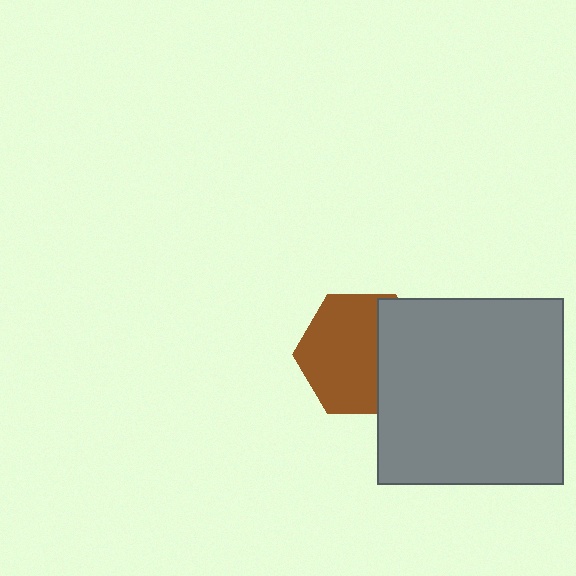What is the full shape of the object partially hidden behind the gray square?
The partially hidden object is a brown hexagon.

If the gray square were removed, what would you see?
You would see the complete brown hexagon.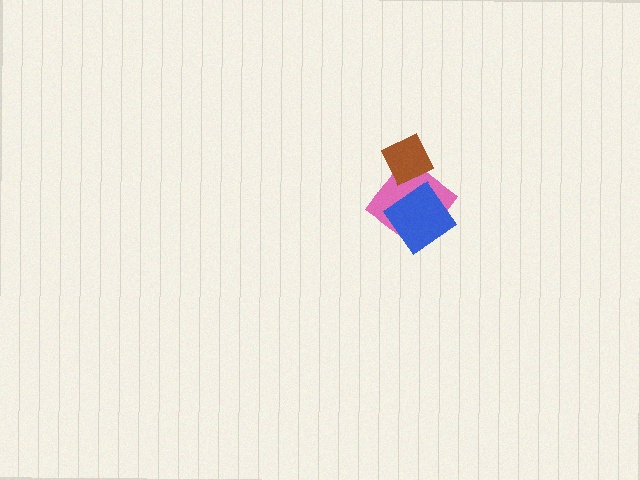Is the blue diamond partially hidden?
No, no other shape covers it.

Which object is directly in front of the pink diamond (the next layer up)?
The brown diamond is directly in front of the pink diamond.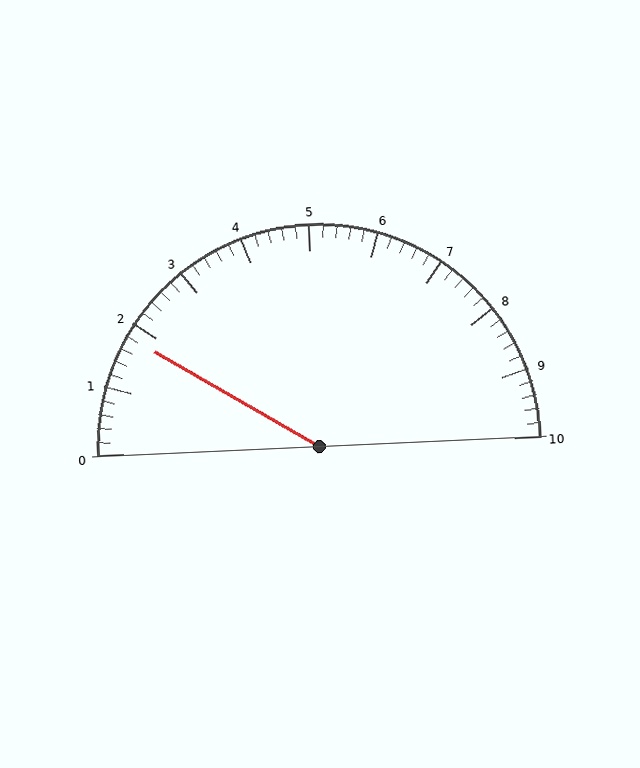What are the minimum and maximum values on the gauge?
The gauge ranges from 0 to 10.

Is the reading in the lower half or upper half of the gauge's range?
The reading is in the lower half of the range (0 to 10).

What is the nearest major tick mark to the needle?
The nearest major tick mark is 2.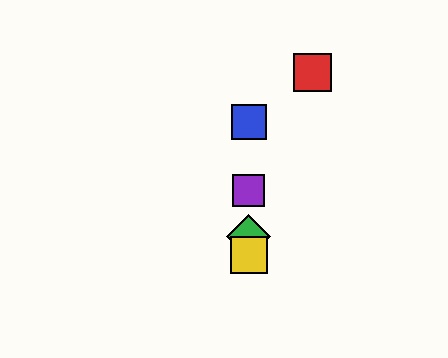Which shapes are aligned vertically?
The blue square, the green diamond, the yellow square, the purple square are aligned vertically.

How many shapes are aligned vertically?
4 shapes (the blue square, the green diamond, the yellow square, the purple square) are aligned vertically.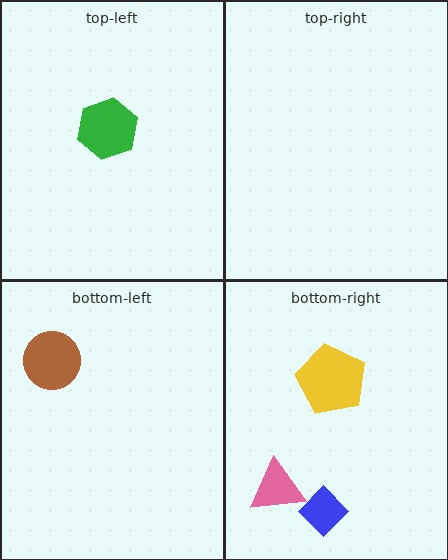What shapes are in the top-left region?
The green hexagon.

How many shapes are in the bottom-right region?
3.